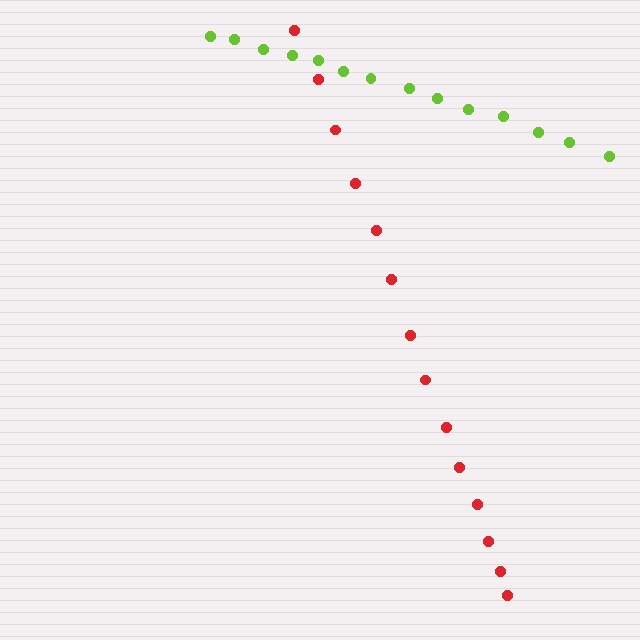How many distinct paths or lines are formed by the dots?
There are 2 distinct paths.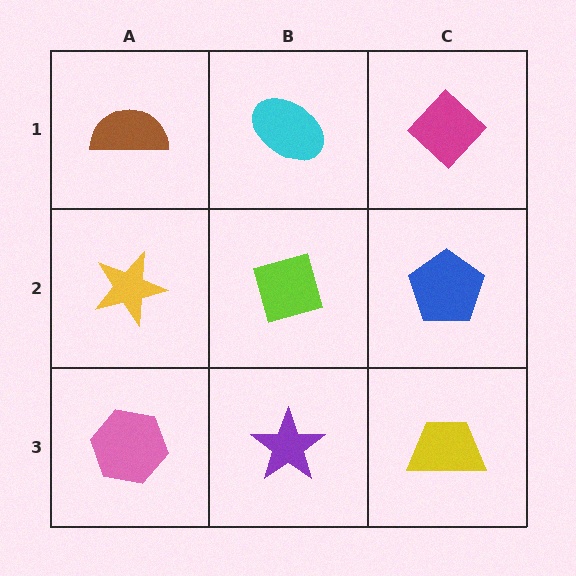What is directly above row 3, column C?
A blue pentagon.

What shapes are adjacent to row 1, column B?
A lime diamond (row 2, column B), a brown semicircle (row 1, column A), a magenta diamond (row 1, column C).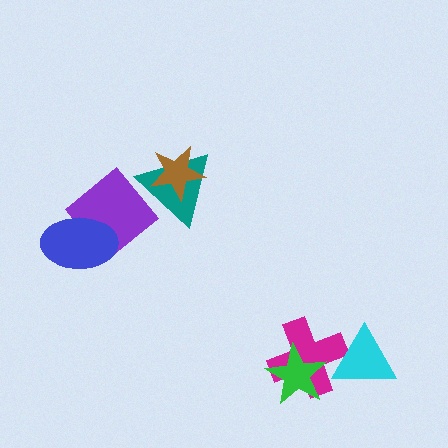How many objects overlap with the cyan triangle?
1 object overlaps with the cyan triangle.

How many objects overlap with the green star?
1 object overlaps with the green star.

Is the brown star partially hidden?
No, no other shape covers it.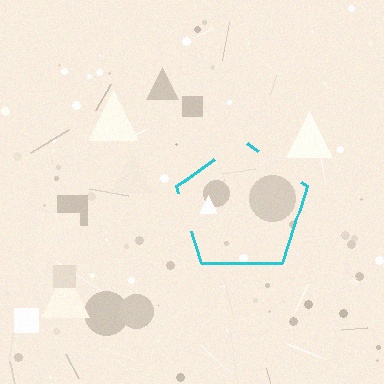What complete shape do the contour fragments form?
The contour fragments form a pentagon.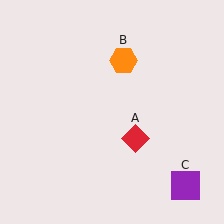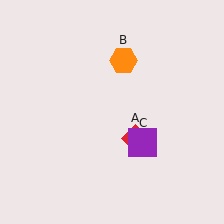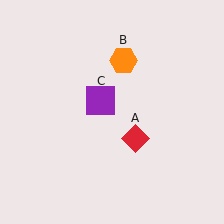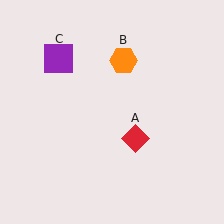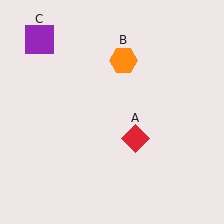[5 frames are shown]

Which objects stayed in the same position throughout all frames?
Red diamond (object A) and orange hexagon (object B) remained stationary.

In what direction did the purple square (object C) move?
The purple square (object C) moved up and to the left.